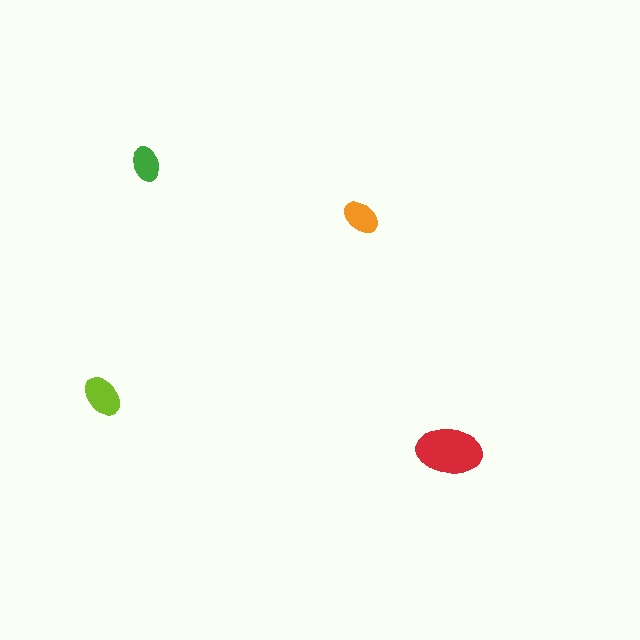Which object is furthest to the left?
The lime ellipse is leftmost.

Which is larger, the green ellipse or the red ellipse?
The red one.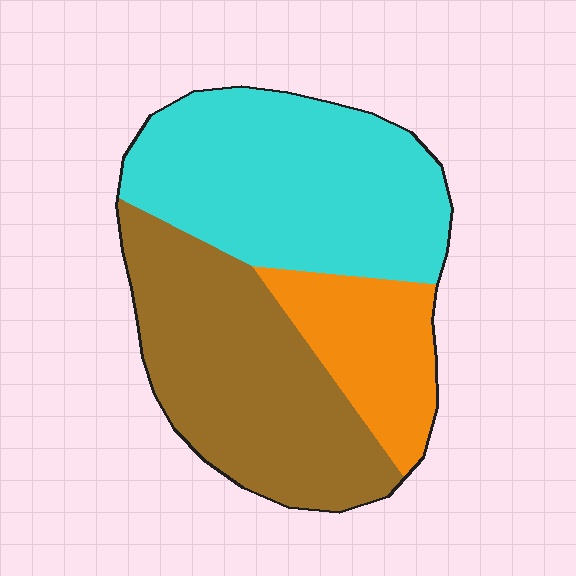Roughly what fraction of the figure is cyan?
Cyan takes up between a quarter and a half of the figure.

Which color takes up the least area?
Orange, at roughly 20%.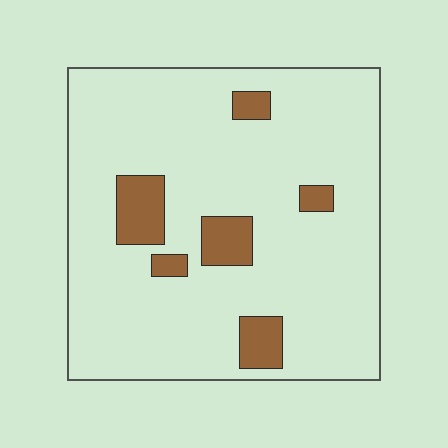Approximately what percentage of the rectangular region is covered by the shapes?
Approximately 10%.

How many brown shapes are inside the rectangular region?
6.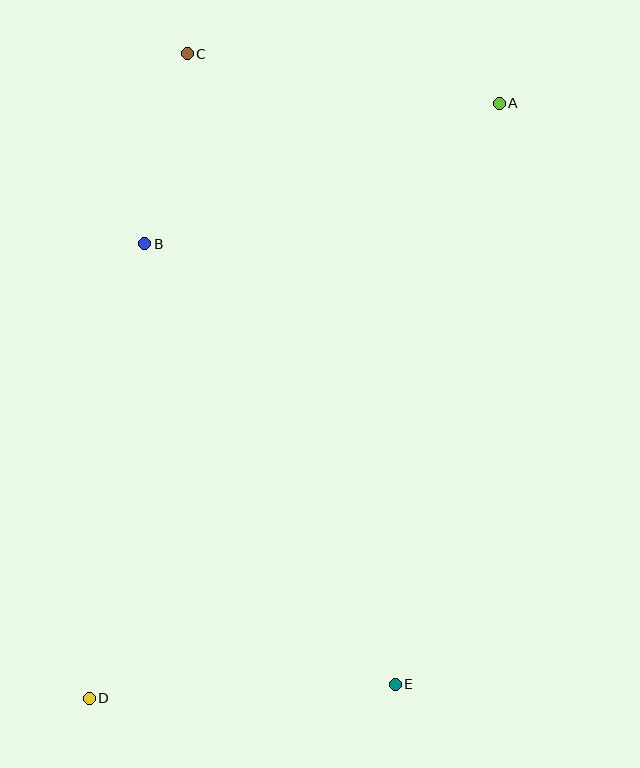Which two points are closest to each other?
Points B and C are closest to each other.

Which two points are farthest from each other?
Points A and D are farthest from each other.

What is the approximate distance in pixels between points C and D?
The distance between C and D is approximately 652 pixels.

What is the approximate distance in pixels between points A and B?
The distance between A and B is approximately 381 pixels.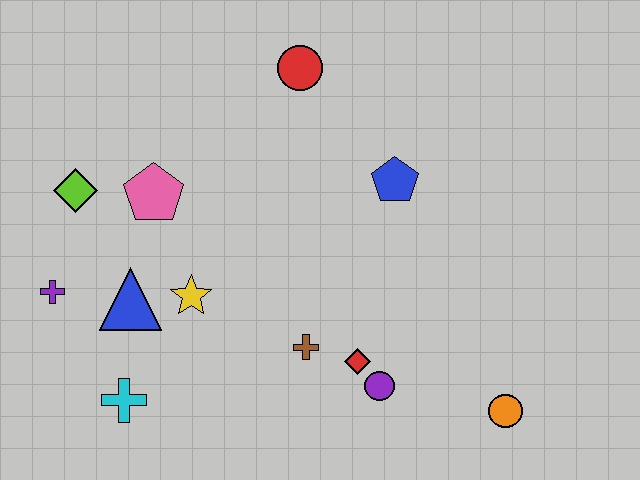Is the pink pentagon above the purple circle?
Yes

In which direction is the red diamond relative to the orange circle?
The red diamond is to the left of the orange circle.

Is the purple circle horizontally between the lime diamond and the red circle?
No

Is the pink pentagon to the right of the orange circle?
No